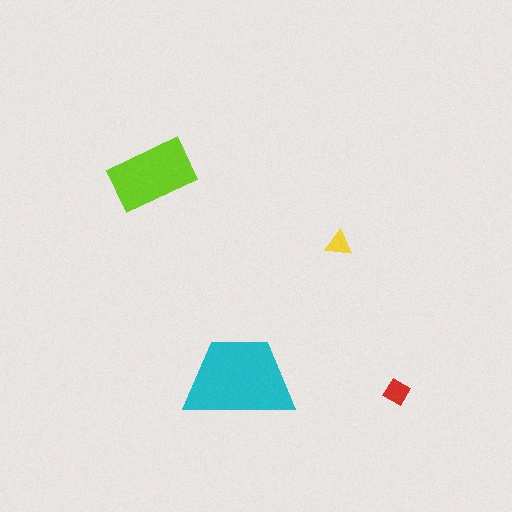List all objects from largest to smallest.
The cyan trapezoid, the lime rectangle, the red diamond, the yellow triangle.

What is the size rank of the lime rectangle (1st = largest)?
2nd.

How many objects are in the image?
There are 4 objects in the image.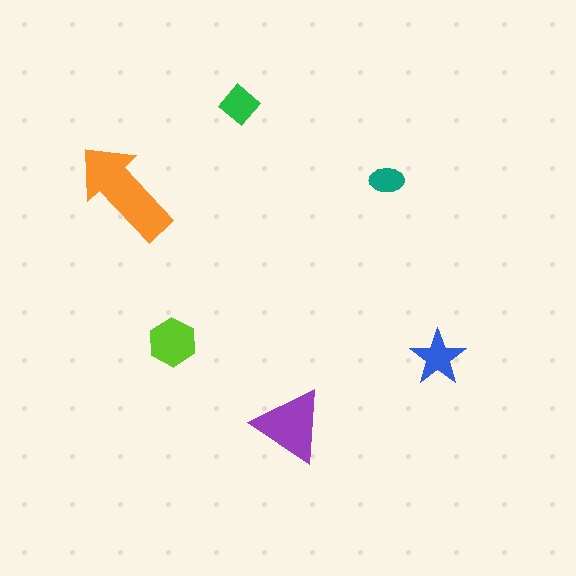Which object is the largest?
The orange arrow.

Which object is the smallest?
The teal ellipse.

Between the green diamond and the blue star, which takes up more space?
The blue star.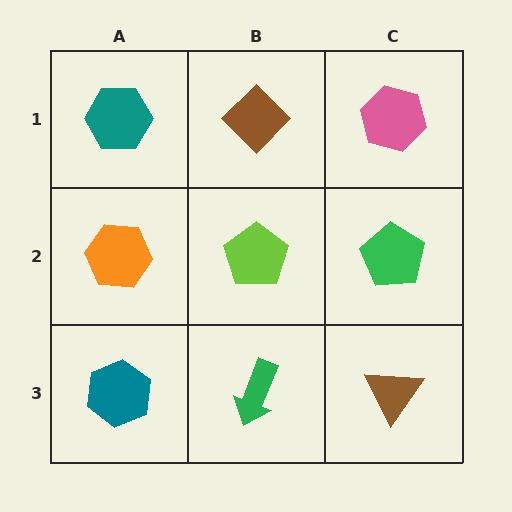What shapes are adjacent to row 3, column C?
A green pentagon (row 2, column C), a green arrow (row 3, column B).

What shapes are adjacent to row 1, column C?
A green pentagon (row 2, column C), a brown diamond (row 1, column B).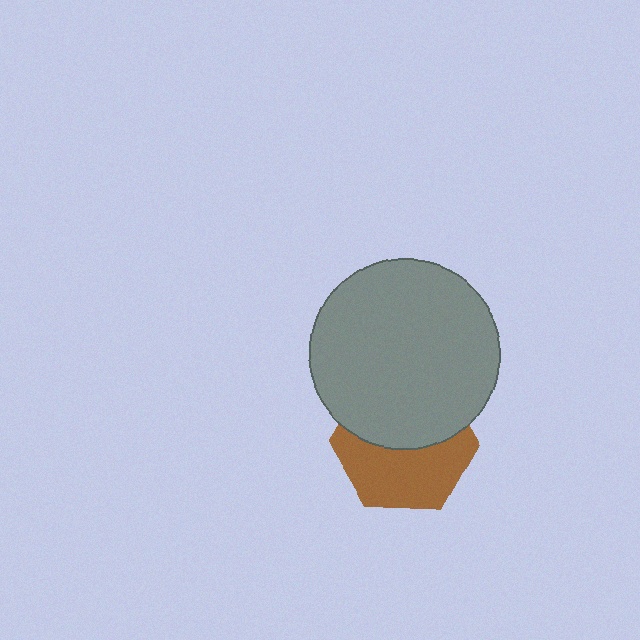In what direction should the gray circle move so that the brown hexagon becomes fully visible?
The gray circle should move up. That is the shortest direction to clear the overlap and leave the brown hexagon fully visible.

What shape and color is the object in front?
The object in front is a gray circle.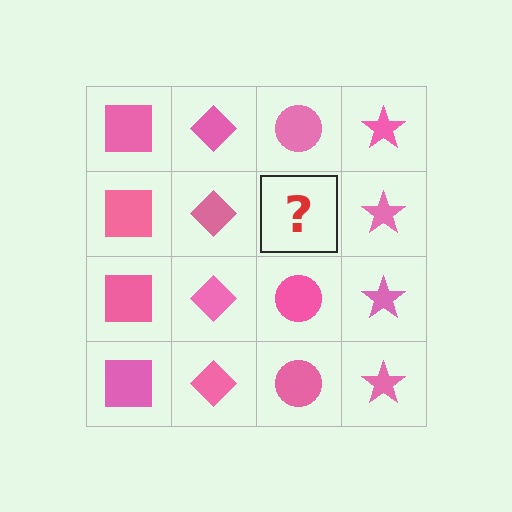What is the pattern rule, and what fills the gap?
The rule is that each column has a consistent shape. The gap should be filled with a pink circle.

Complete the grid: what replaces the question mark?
The question mark should be replaced with a pink circle.